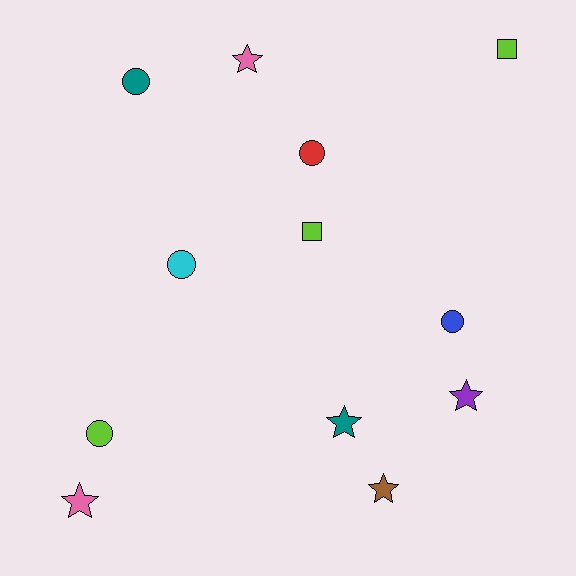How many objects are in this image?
There are 12 objects.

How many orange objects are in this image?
There are no orange objects.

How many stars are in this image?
There are 5 stars.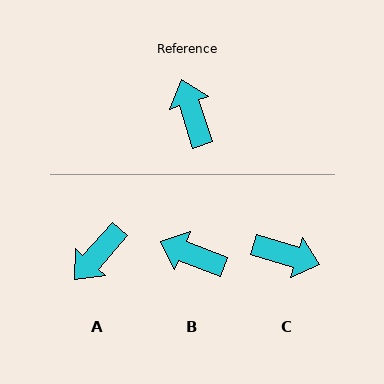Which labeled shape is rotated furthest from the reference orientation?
C, about 125 degrees away.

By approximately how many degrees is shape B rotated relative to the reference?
Approximately 50 degrees counter-clockwise.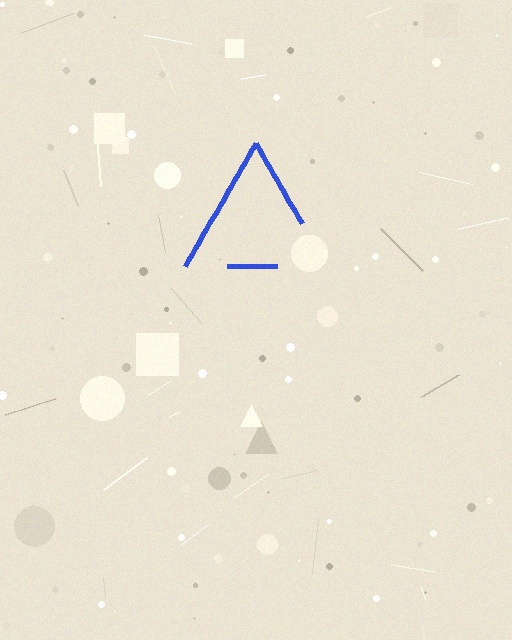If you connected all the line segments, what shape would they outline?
They would outline a triangle.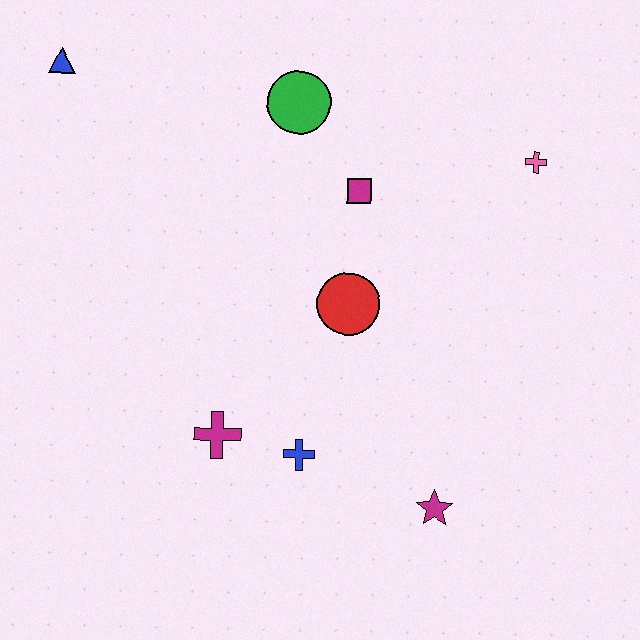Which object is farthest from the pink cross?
The blue triangle is farthest from the pink cross.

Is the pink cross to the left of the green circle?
No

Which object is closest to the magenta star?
The blue cross is closest to the magenta star.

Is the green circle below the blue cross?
No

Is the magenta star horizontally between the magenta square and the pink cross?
Yes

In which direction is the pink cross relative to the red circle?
The pink cross is to the right of the red circle.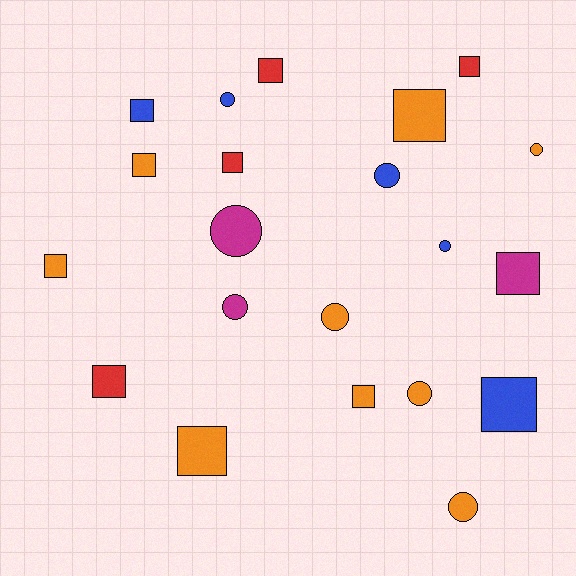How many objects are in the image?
There are 21 objects.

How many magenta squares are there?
There is 1 magenta square.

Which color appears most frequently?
Orange, with 9 objects.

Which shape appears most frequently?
Square, with 12 objects.